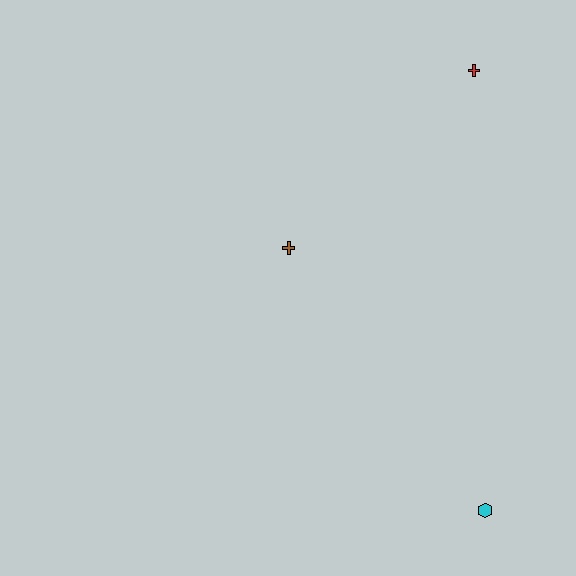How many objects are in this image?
There are 3 objects.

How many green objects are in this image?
There are no green objects.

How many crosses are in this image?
There are 2 crosses.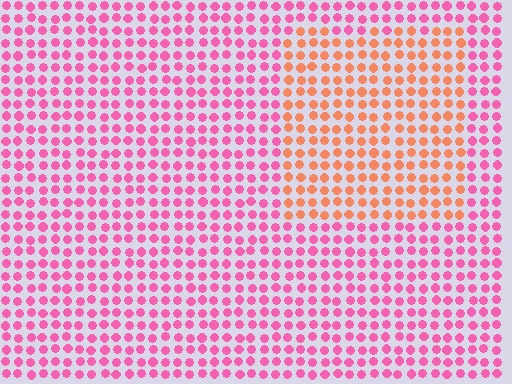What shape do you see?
I see a rectangle.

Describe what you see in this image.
The image is filled with small pink elements in a uniform arrangement. A rectangle-shaped region is visible where the elements are tinted to a slightly different hue, forming a subtle color boundary.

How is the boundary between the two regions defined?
The boundary is defined purely by a slight shift in hue (about 48 degrees). Spacing, size, and orientation are identical on both sides.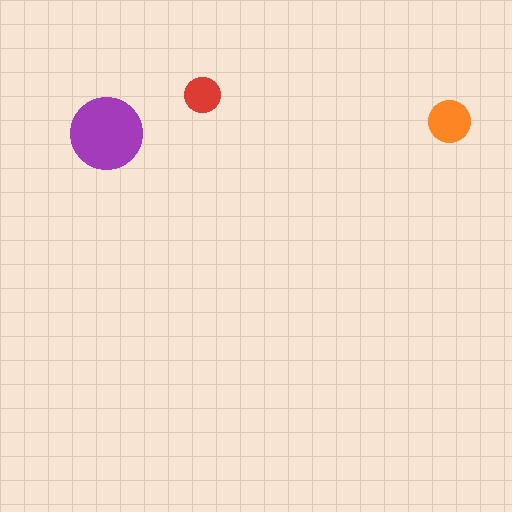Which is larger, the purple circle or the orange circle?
The purple one.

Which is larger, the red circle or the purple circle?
The purple one.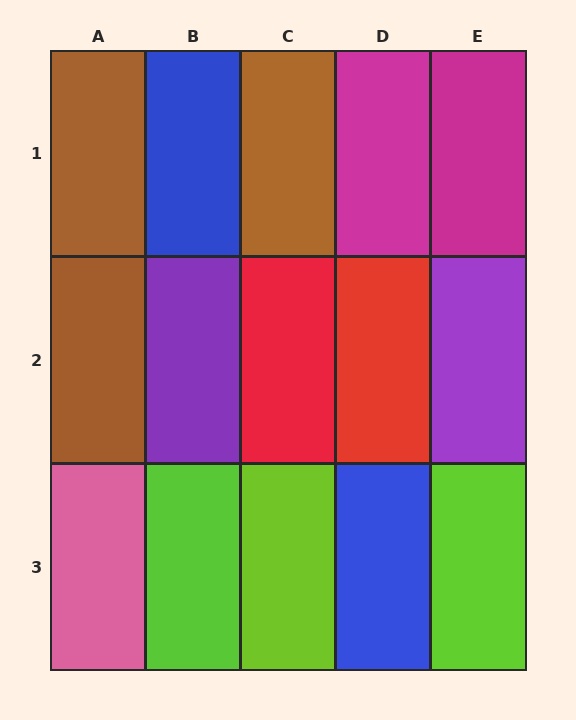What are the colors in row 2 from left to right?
Brown, purple, red, red, purple.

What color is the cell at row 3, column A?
Pink.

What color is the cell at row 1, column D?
Magenta.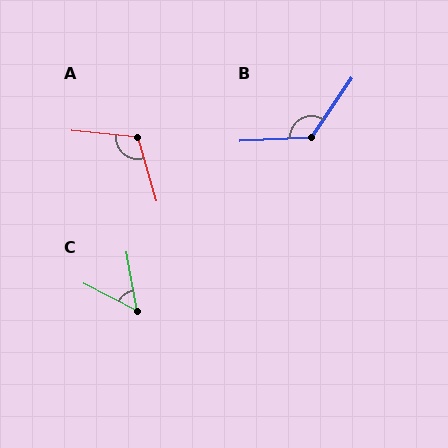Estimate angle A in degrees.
Approximately 112 degrees.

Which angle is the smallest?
C, at approximately 53 degrees.